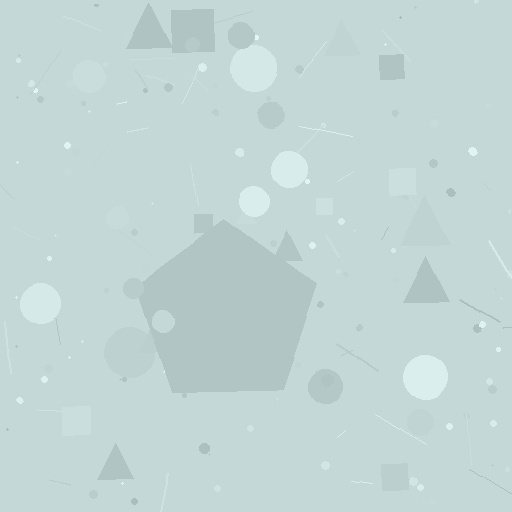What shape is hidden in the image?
A pentagon is hidden in the image.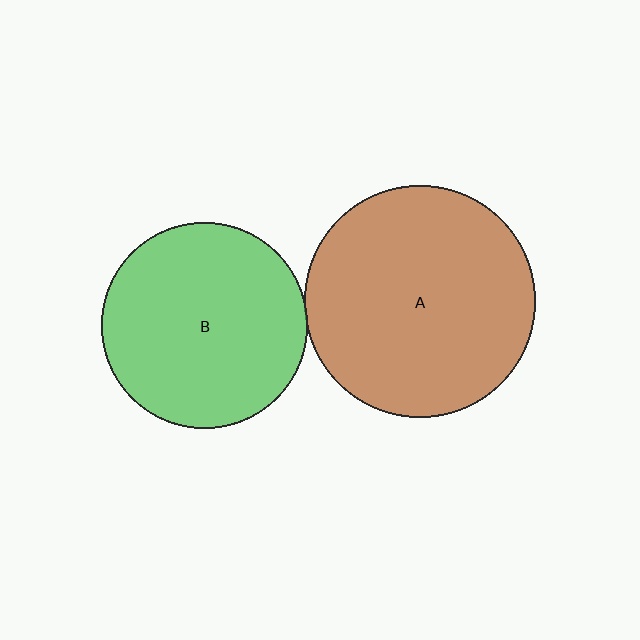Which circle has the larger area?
Circle A (brown).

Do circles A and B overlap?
Yes.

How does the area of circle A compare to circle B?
Approximately 1.3 times.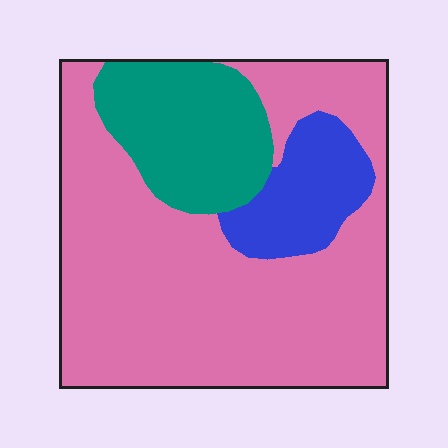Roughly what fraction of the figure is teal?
Teal takes up less than a quarter of the figure.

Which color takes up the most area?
Pink, at roughly 70%.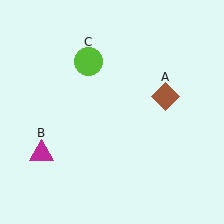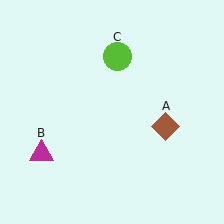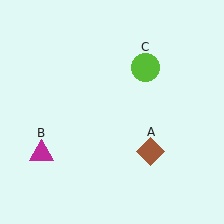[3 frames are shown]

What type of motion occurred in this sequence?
The brown diamond (object A), lime circle (object C) rotated clockwise around the center of the scene.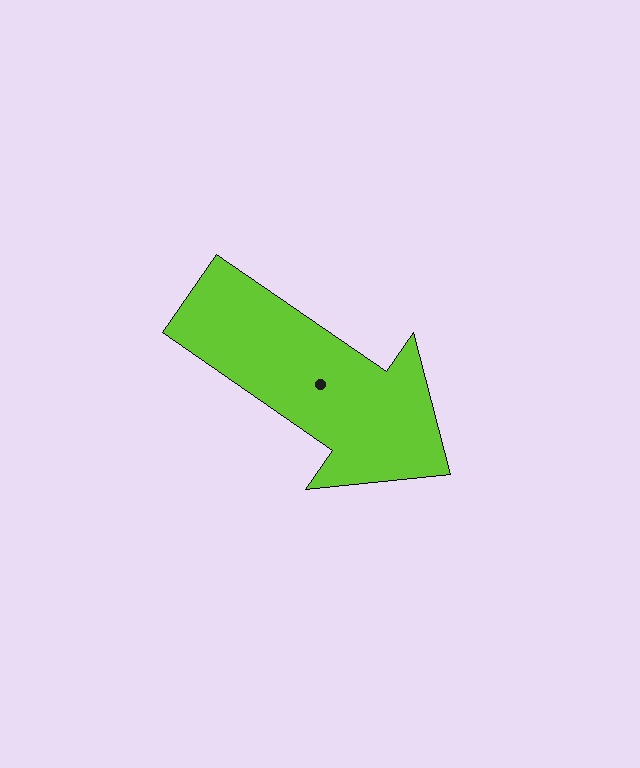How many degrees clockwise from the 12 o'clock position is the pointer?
Approximately 125 degrees.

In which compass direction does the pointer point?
Southeast.